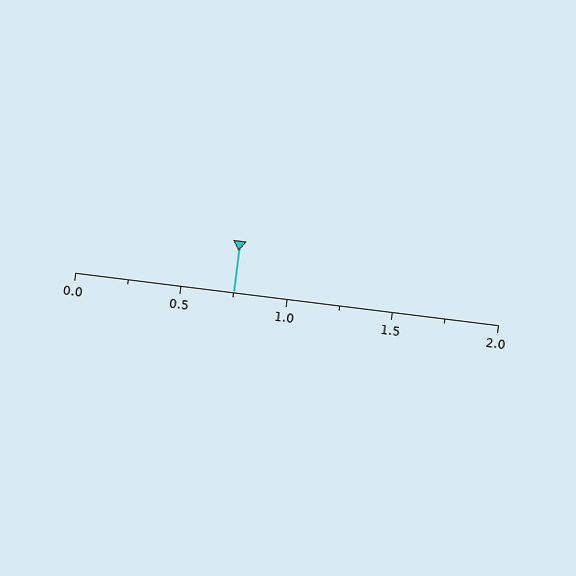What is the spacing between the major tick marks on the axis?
The major ticks are spaced 0.5 apart.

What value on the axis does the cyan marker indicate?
The marker indicates approximately 0.75.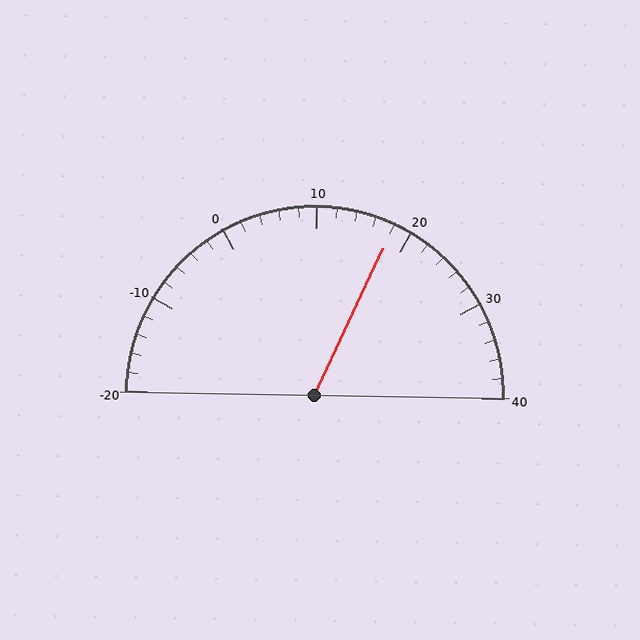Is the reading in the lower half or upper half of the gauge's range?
The reading is in the upper half of the range (-20 to 40).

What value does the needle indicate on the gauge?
The needle indicates approximately 18.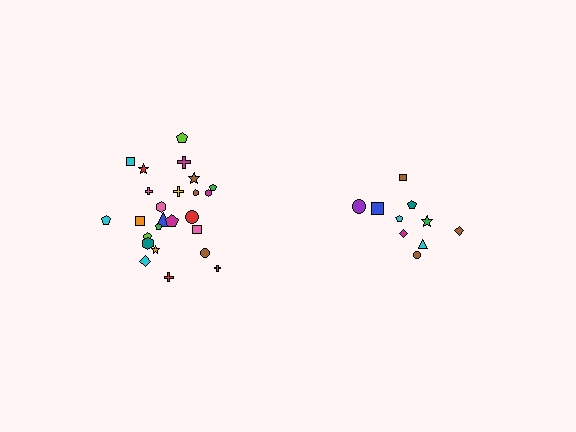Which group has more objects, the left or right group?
The left group.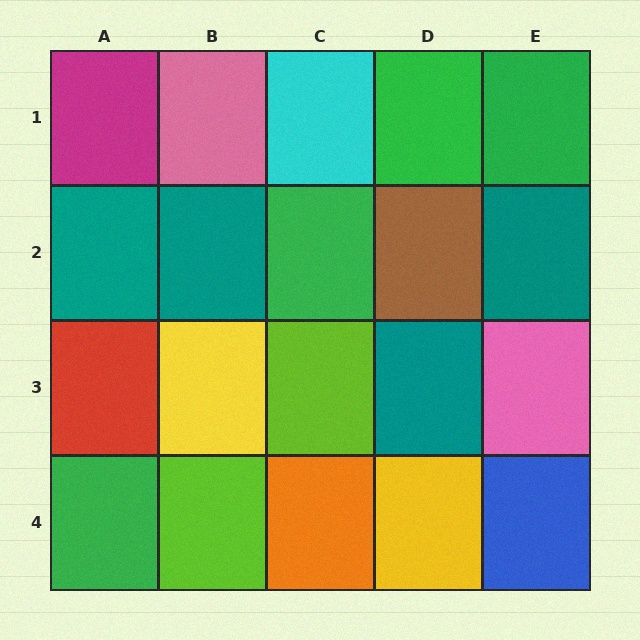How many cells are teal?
4 cells are teal.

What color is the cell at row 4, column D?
Yellow.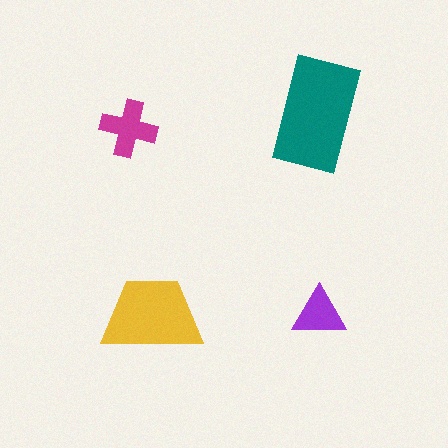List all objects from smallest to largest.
The purple triangle, the magenta cross, the yellow trapezoid, the teal rectangle.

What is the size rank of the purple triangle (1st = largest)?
4th.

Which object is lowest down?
The purple triangle is bottommost.